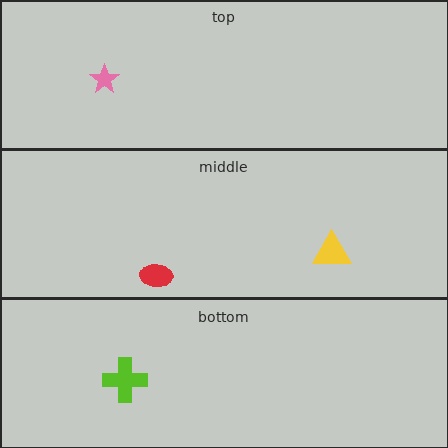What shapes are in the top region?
The pink star.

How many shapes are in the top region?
1.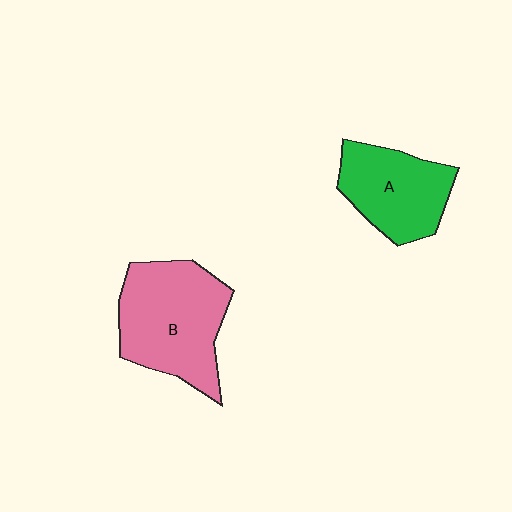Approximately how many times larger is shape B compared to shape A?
Approximately 1.4 times.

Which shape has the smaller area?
Shape A (green).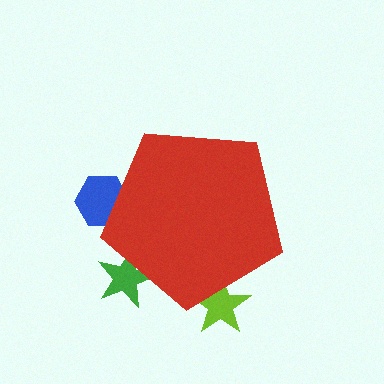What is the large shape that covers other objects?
A red pentagon.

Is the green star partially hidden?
Yes, the green star is partially hidden behind the red pentagon.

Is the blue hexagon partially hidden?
Yes, the blue hexagon is partially hidden behind the red pentagon.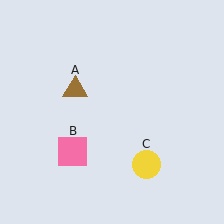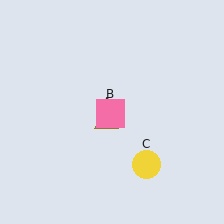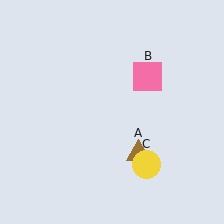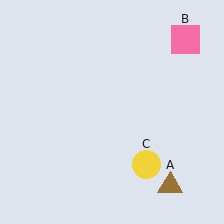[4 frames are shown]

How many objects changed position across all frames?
2 objects changed position: brown triangle (object A), pink square (object B).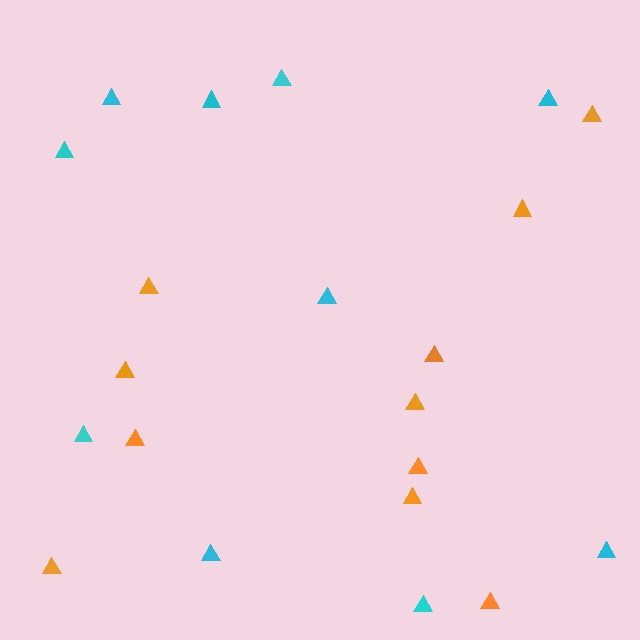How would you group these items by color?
There are 2 groups: one group of cyan triangles (10) and one group of orange triangles (11).